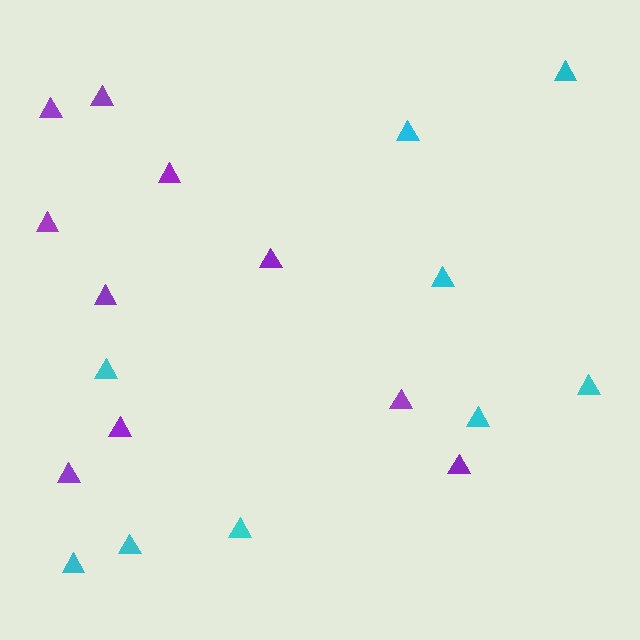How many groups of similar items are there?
There are 2 groups: one group of cyan triangles (9) and one group of purple triangles (10).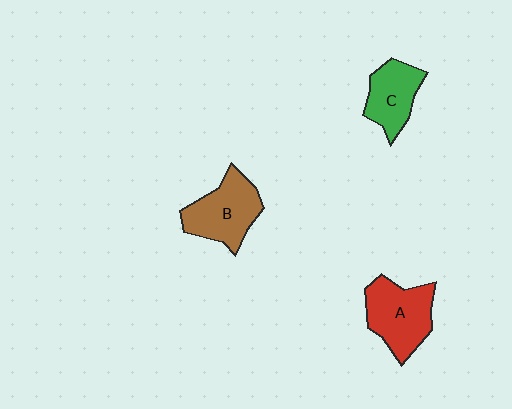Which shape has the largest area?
Shape A (red).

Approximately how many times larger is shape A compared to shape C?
Approximately 1.3 times.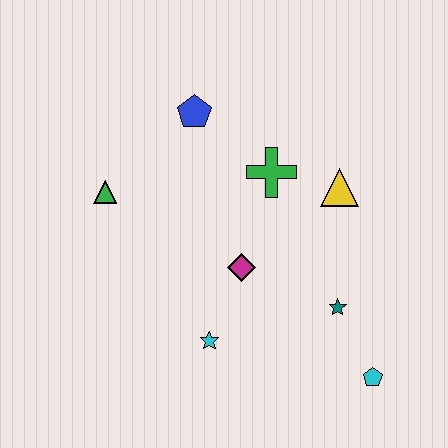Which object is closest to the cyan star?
The magenta diamond is closest to the cyan star.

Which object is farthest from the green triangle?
The cyan pentagon is farthest from the green triangle.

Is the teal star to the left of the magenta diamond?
No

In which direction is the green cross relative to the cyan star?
The green cross is above the cyan star.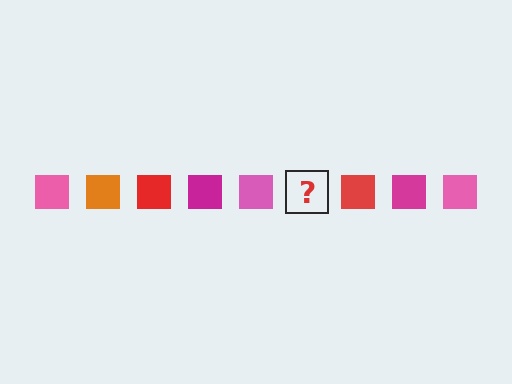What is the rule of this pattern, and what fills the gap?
The rule is that the pattern cycles through pink, orange, red, magenta squares. The gap should be filled with an orange square.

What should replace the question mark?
The question mark should be replaced with an orange square.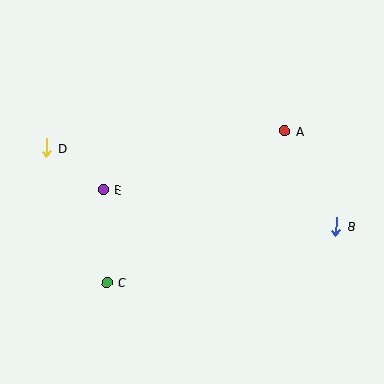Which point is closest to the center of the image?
Point E at (103, 189) is closest to the center.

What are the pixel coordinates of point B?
Point B is at (337, 226).